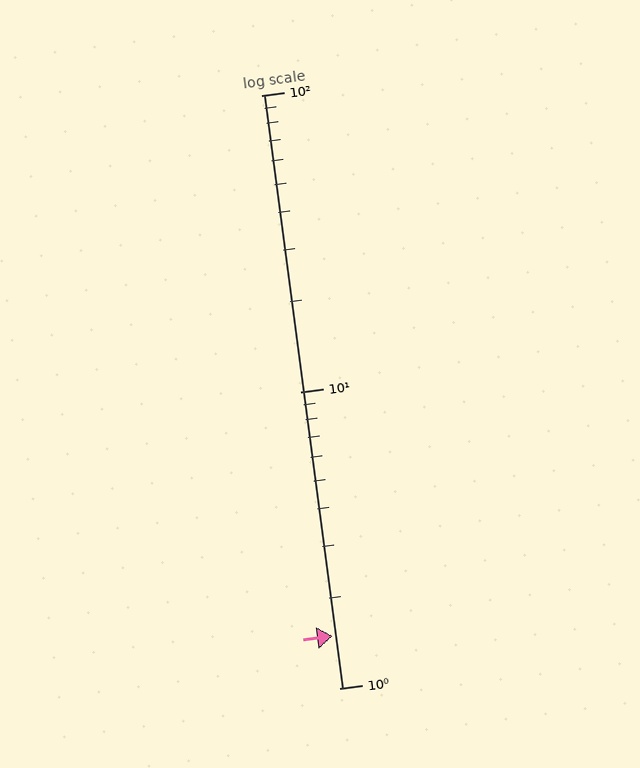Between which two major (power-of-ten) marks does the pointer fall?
The pointer is between 1 and 10.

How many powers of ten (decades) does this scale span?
The scale spans 2 decades, from 1 to 100.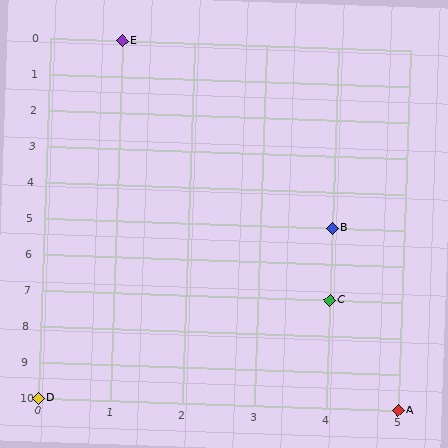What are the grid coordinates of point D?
Point D is at grid coordinates (0, 10).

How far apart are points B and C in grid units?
Points B and C are 2 rows apart.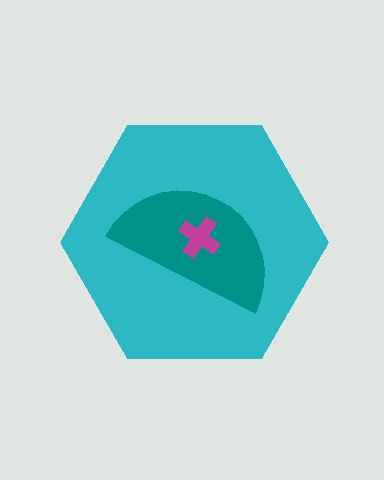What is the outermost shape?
The cyan hexagon.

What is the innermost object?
The magenta cross.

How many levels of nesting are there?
3.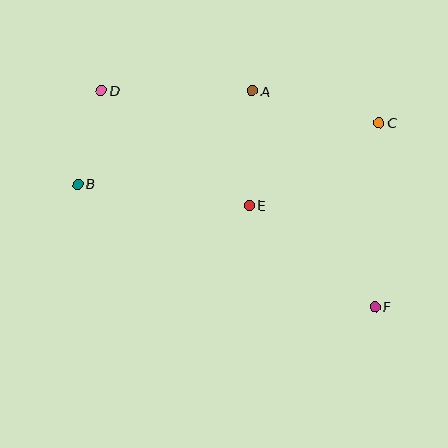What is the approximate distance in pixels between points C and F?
The distance between C and F is approximately 184 pixels.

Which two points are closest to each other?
Points B and D are closest to each other.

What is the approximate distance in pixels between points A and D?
The distance between A and D is approximately 151 pixels.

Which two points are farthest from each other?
Points D and F are farthest from each other.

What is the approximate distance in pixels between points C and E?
The distance between C and E is approximately 154 pixels.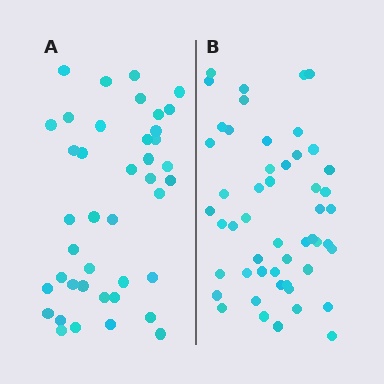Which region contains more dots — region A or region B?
Region B (the right region) has more dots.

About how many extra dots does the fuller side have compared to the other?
Region B has roughly 10 or so more dots than region A.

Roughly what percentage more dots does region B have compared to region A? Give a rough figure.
About 25% more.